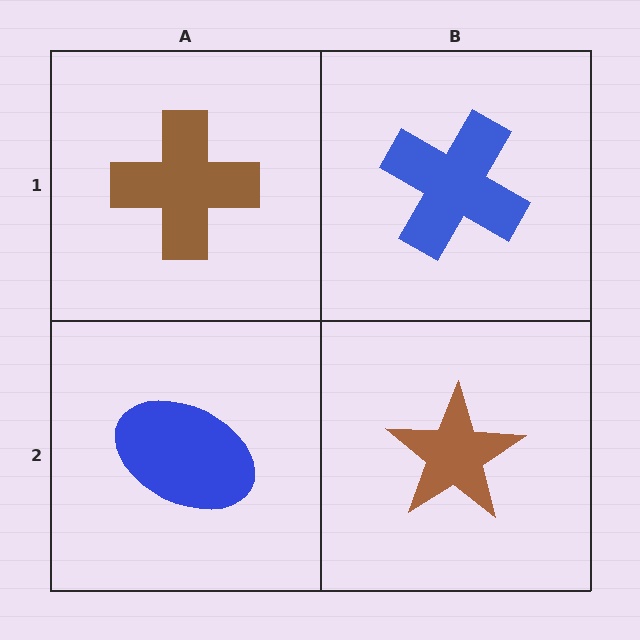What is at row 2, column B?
A brown star.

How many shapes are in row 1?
2 shapes.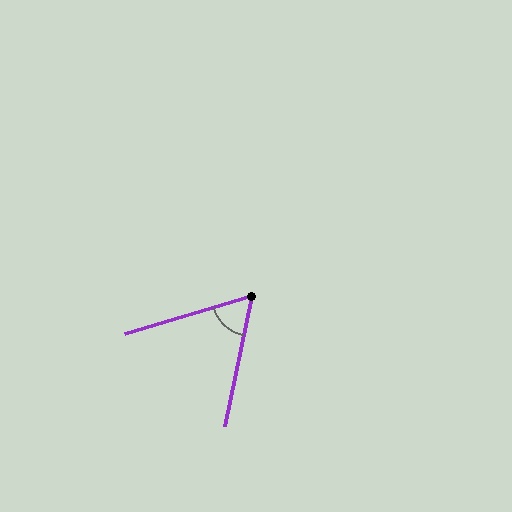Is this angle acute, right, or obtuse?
It is acute.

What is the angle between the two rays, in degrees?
Approximately 62 degrees.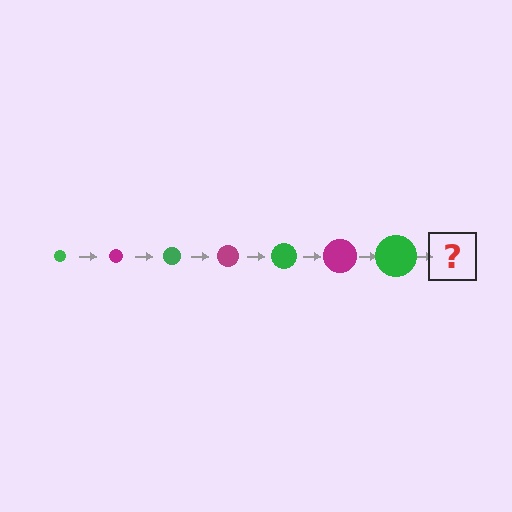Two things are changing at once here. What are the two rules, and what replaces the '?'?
The two rules are that the circle grows larger each step and the color cycles through green and magenta. The '?' should be a magenta circle, larger than the previous one.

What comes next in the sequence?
The next element should be a magenta circle, larger than the previous one.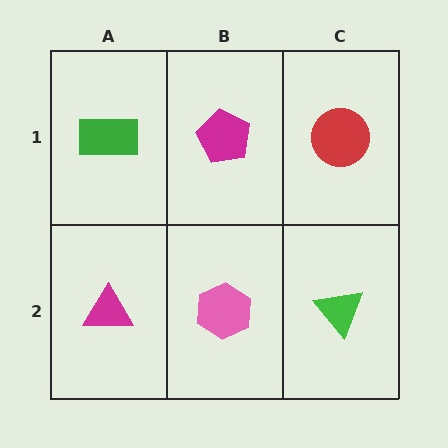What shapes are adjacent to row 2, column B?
A magenta pentagon (row 1, column B), a magenta triangle (row 2, column A), a green triangle (row 2, column C).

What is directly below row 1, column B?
A pink hexagon.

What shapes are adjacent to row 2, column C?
A red circle (row 1, column C), a pink hexagon (row 2, column B).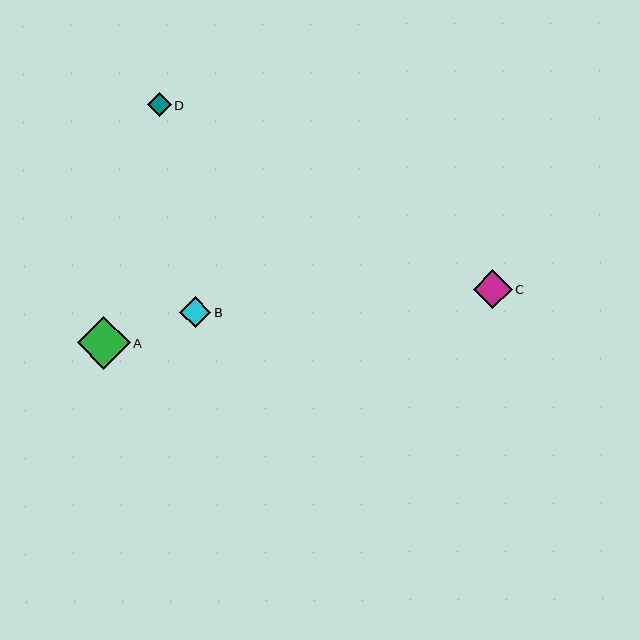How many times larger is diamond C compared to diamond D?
Diamond C is approximately 1.6 times the size of diamond D.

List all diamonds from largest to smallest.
From largest to smallest: A, C, B, D.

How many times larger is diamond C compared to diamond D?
Diamond C is approximately 1.6 times the size of diamond D.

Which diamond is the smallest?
Diamond D is the smallest with a size of approximately 24 pixels.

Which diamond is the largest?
Diamond A is the largest with a size of approximately 53 pixels.